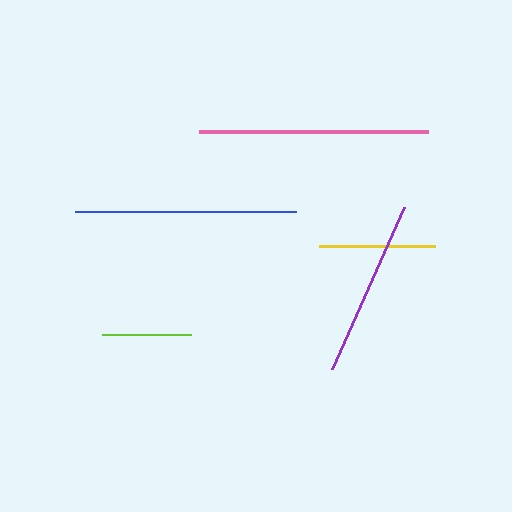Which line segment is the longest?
The pink line is the longest at approximately 229 pixels.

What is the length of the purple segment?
The purple segment is approximately 177 pixels long.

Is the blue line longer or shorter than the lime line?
The blue line is longer than the lime line.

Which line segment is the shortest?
The lime line is the shortest at approximately 89 pixels.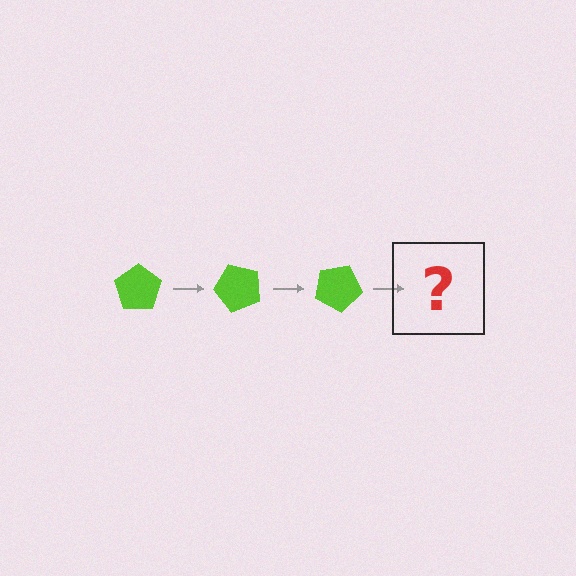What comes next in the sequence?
The next element should be a lime pentagon rotated 150 degrees.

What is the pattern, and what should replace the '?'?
The pattern is that the pentagon rotates 50 degrees each step. The '?' should be a lime pentagon rotated 150 degrees.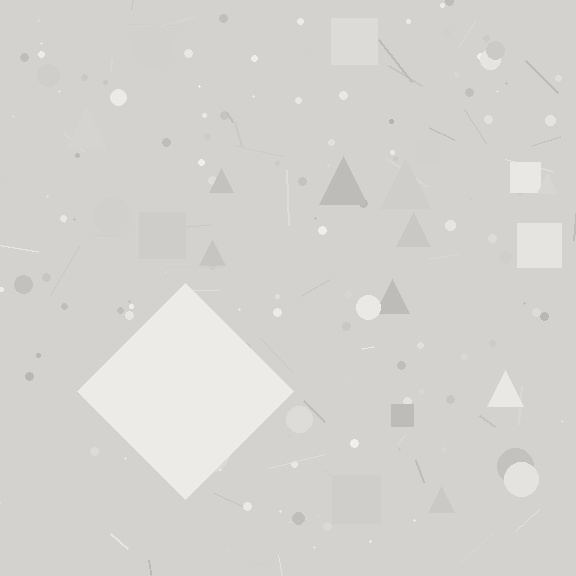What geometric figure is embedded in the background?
A diamond is embedded in the background.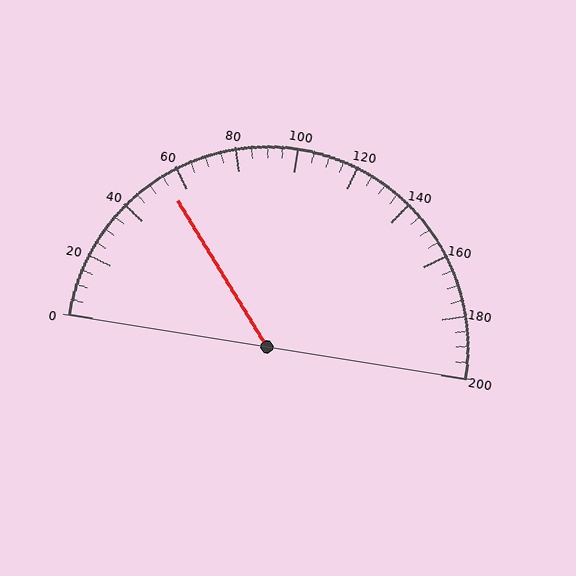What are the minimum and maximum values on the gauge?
The gauge ranges from 0 to 200.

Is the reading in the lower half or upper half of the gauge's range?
The reading is in the lower half of the range (0 to 200).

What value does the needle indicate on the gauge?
The needle indicates approximately 55.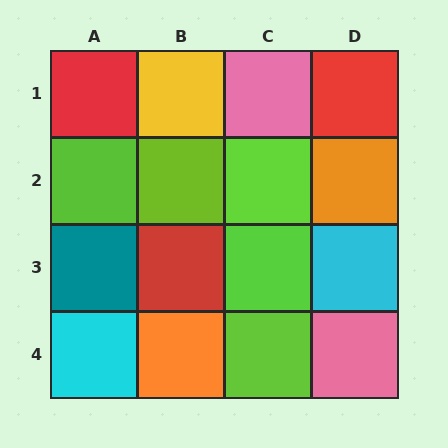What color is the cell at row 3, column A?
Teal.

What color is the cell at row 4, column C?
Lime.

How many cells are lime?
5 cells are lime.